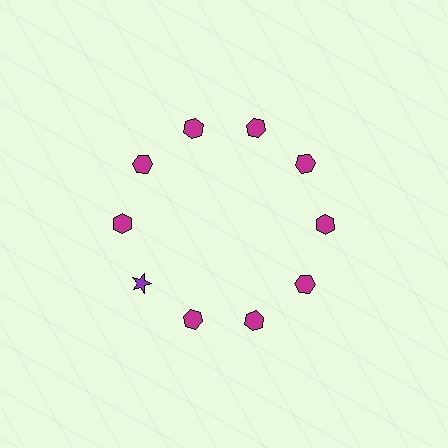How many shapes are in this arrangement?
There are 10 shapes arranged in a ring pattern.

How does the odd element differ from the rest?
It differs in both color (purple instead of magenta) and shape (star instead of hexagon).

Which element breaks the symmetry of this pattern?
The purple star at roughly the 8 o'clock position breaks the symmetry. All other shapes are magenta hexagons.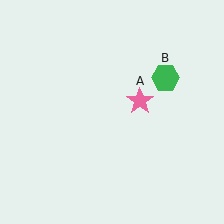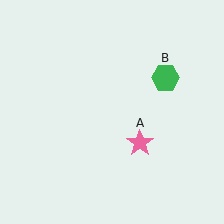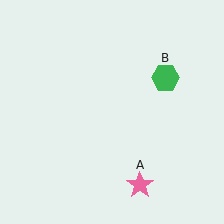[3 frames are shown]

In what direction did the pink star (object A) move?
The pink star (object A) moved down.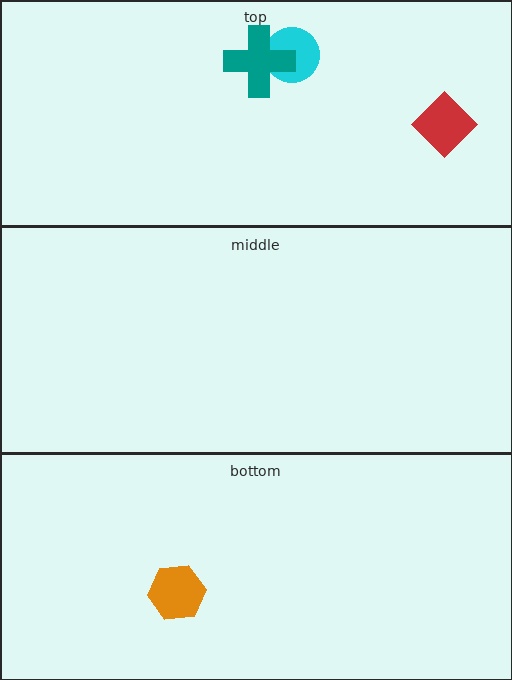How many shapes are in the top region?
3.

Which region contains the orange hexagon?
The bottom region.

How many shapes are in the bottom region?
1.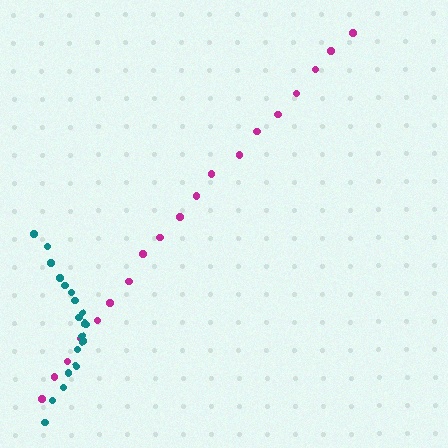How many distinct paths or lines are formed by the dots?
There are 2 distinct paths.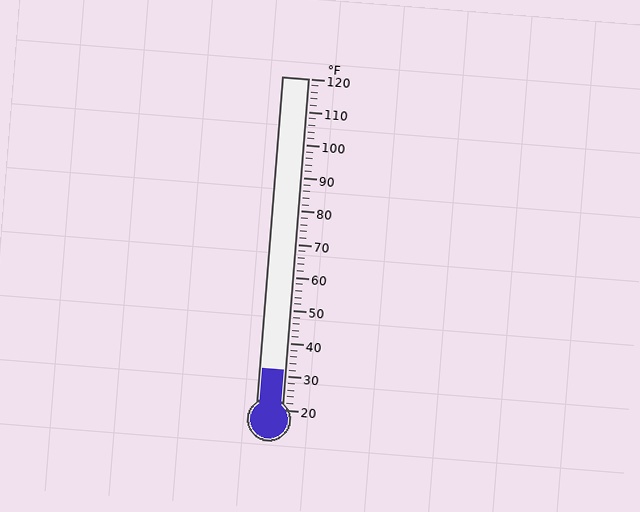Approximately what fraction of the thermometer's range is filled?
The thermometer is filled to approximately 10% of its range.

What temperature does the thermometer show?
The thermometer shows approximately 32°F.